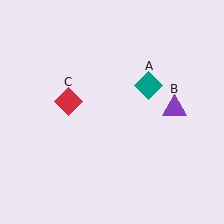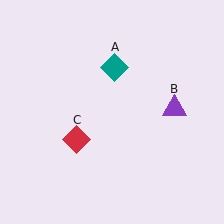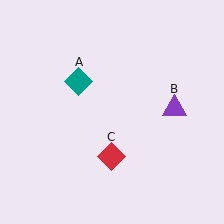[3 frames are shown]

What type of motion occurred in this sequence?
The teal diamond (object A), red diamond (object C) rotated counterclockwise around the center of the scene.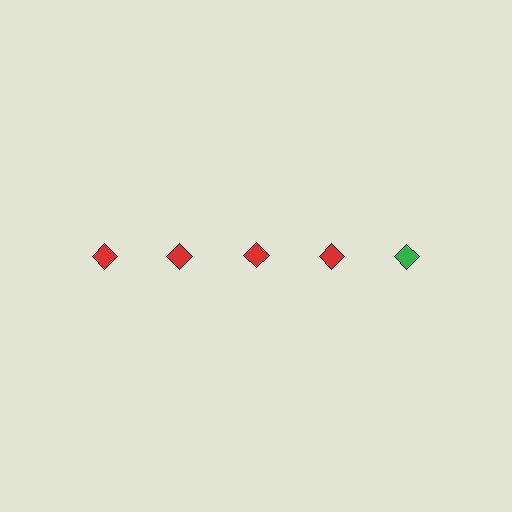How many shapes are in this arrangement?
There are 5 shapes arranged in a grid pattern.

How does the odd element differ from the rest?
It has a different color: green instead of red.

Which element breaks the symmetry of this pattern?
The green diamond in the top row, rightmost column breaks the symmetry. All other shapes are red diamonds.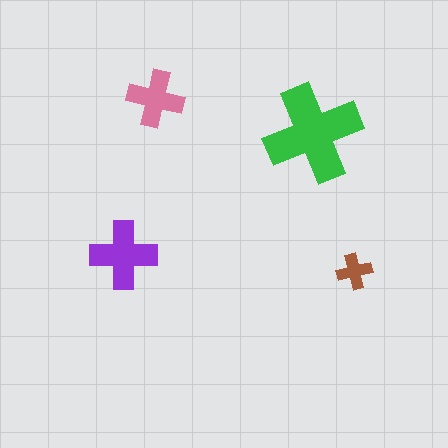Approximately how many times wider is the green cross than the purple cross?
About 1.5 times wider.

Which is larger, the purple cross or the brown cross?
The purple one.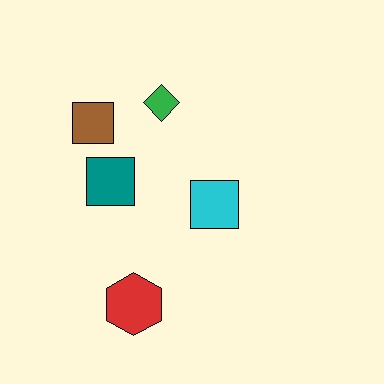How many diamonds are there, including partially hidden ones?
There is 1 diamond.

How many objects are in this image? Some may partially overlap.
There are 5 objects.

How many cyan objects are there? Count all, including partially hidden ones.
There is 1 cyan object.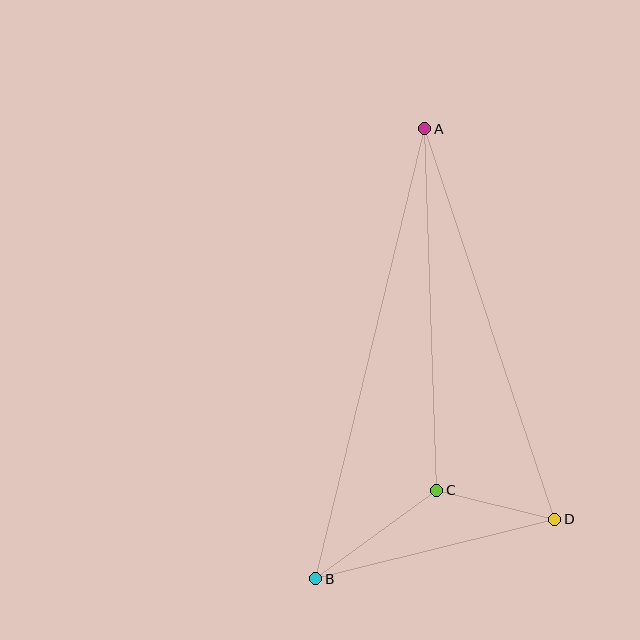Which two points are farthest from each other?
Points A and B are farthest from each other.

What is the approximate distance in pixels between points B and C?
The distance between B and C is approximately 150 pixels.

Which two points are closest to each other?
Points C and D are closest to each other.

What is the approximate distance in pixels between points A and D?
The distance between A and D is approximately 412 pixels.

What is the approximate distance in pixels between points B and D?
The distance between B and D is approximately 247 pixels.